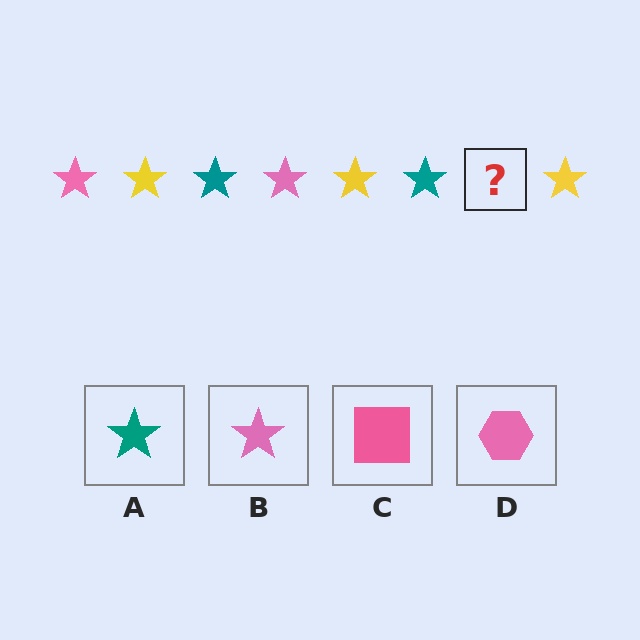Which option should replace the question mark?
Option B.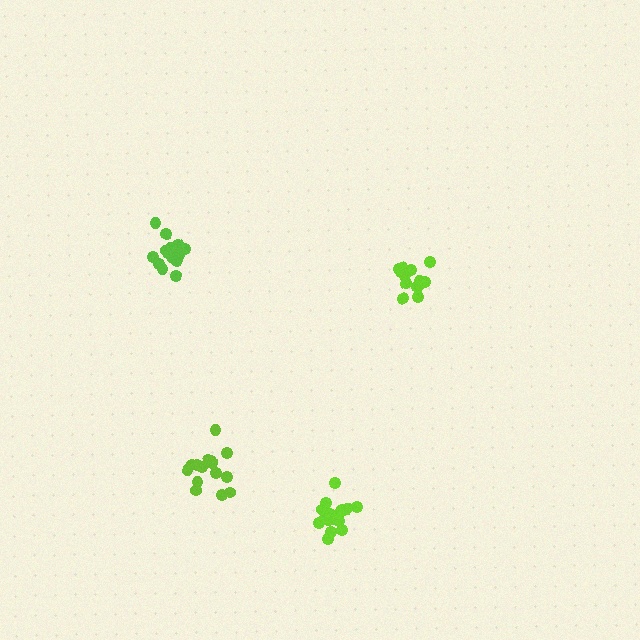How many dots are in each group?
Group 1: 13 dots, Group 2: 15 dots, Group 3: 15 dots, Group 4: 18 dots (61 total).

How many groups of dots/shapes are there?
There are 4 groups.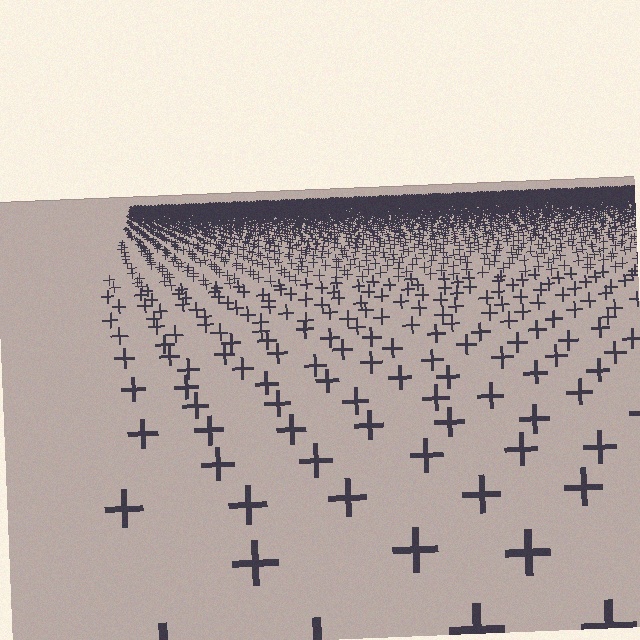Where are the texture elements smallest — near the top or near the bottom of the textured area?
Near the top.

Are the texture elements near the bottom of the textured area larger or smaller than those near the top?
Larger. Near the bottom, elements are closer to the viewer and appear at a bigger on-screen size.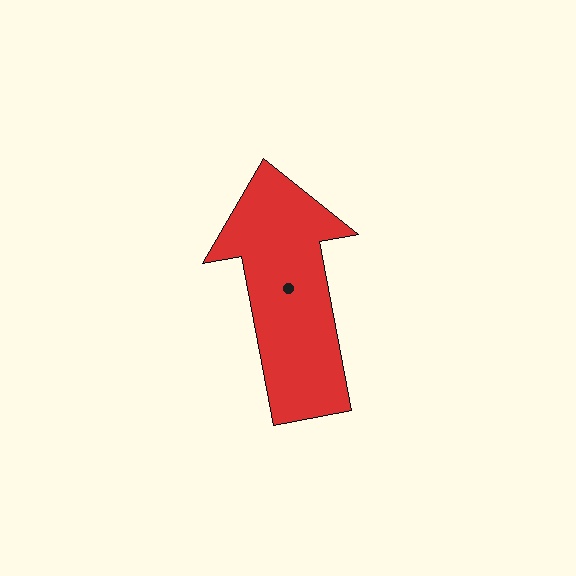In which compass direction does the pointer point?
North.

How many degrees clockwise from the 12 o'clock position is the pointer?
Approximately 349 degrees.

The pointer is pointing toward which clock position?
Roughly 12 o'clock.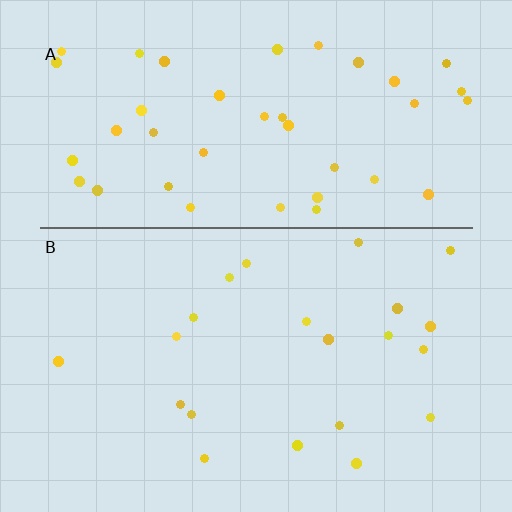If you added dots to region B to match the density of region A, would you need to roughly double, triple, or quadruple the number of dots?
Approximately double.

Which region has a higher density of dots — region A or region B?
A (the top).